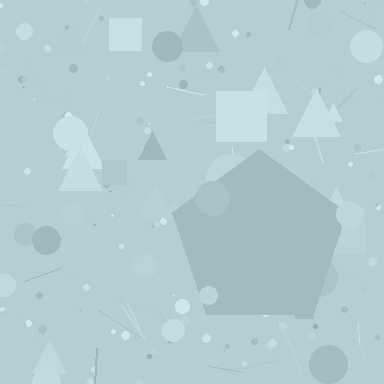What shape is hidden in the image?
A pentagon is hidden in the image.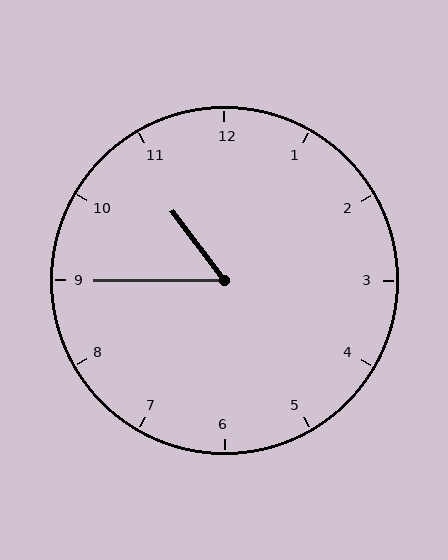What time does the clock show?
10:45.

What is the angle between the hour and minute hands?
Approximately 52 degrees.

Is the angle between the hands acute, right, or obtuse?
It is acute.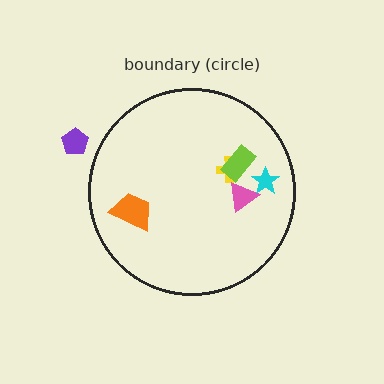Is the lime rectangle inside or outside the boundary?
Inside.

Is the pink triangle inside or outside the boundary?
Inside.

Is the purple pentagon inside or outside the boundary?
Outside.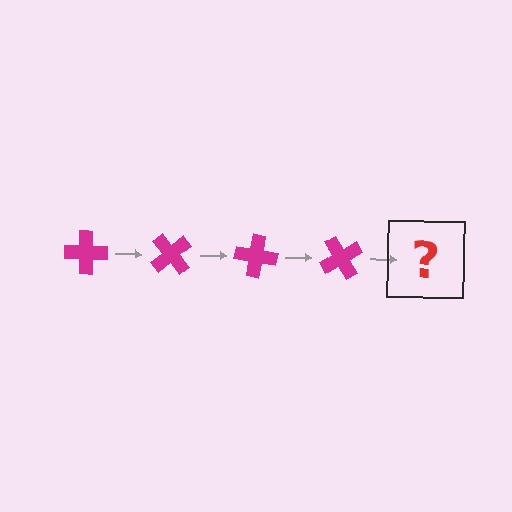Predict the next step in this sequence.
The next step is a magenta cross rotated 200 degrees.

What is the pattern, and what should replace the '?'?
The pattern is that the cross rotates 50 degrees each step. The '?' should be a magenta cross rotated 200 degrees.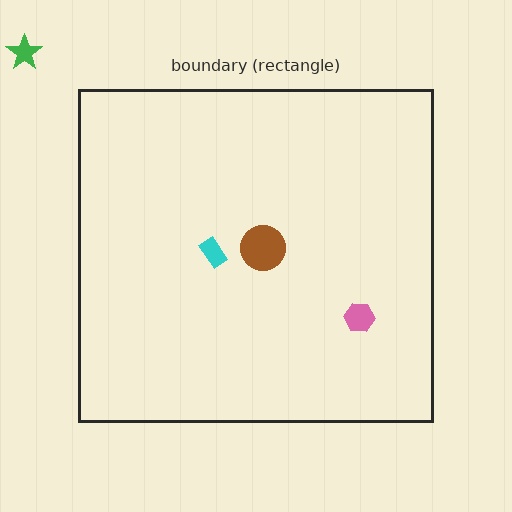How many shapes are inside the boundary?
3 inside, 1 outside.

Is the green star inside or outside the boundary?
Outside.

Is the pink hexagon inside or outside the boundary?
Inside.